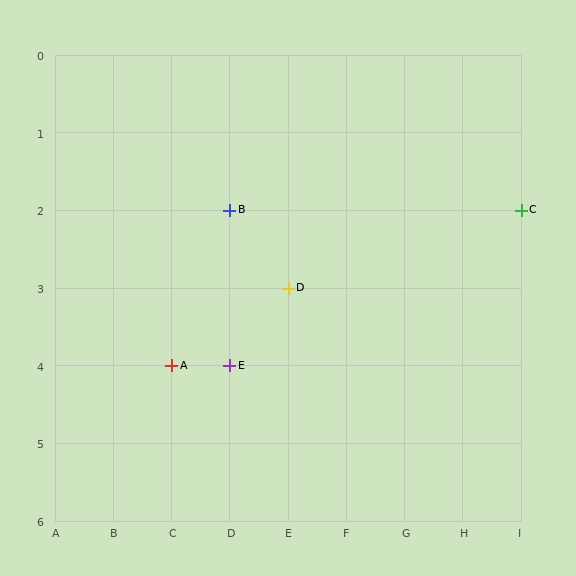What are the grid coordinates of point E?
Point E is at grid coordinates (D, 4).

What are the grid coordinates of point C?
Point C is at grid coordinates (I, 2).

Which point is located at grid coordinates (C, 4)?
Point A is at (C, 4).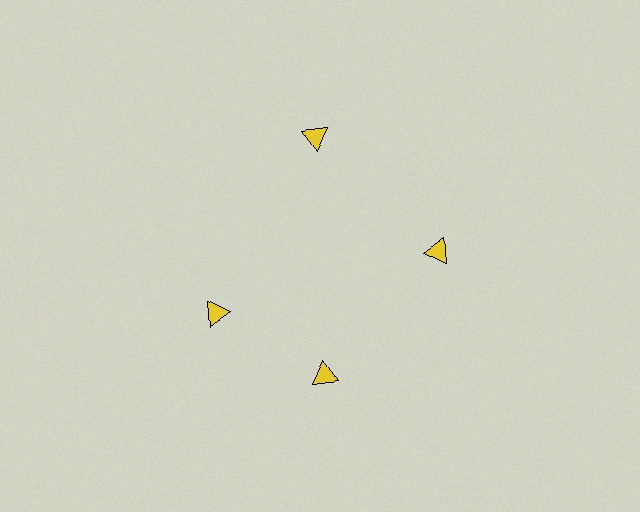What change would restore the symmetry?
The symmetry would be restored by rotating it back into even spacing with its neighbors so that all 4 triangles sit at equal angles and equal distance from the center.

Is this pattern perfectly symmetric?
No. The 4 yellow triangles are arranged in a ring, but one element near the 9 o'clock position is rotated out of alignment along the ring, breaking the 4-fold rotational symmetry.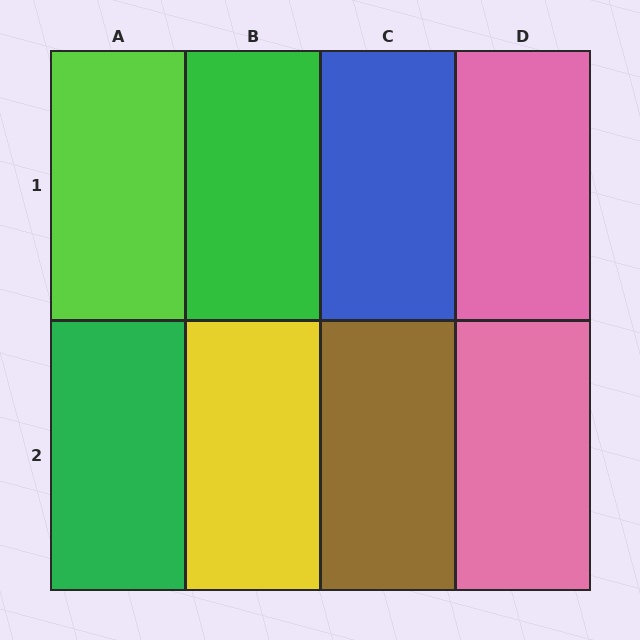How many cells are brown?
1 cell is brown.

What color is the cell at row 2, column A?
Green.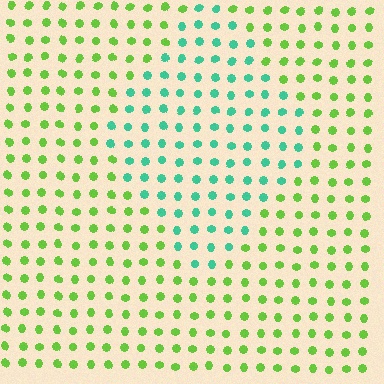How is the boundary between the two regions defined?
The boundary is defined purely by a slight shift in hue (about 57 degrees). Spacing, size, and orientation are identical on both sides.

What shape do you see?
I see a diamond.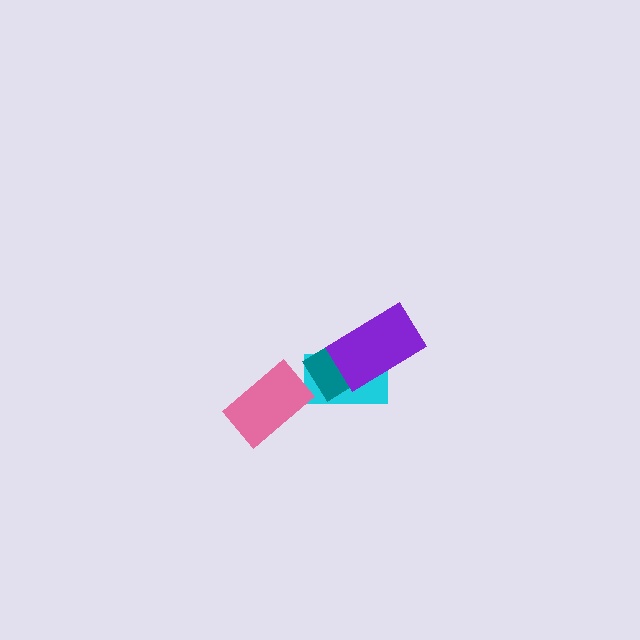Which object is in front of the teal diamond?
The purple rectangle is in front of the teal diamond.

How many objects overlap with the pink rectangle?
0 objects overlap with the pink rectangle.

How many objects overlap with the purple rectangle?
2 objects overlap with the purple rectangle.